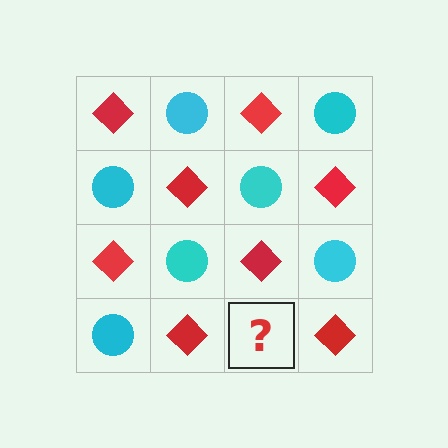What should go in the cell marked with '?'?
The missing cell should contain a cyan circle.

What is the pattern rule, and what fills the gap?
The rule is that it alternates red diamond and cyan circle in a checkerboard pattern. The gap should be filled with a cyan circle.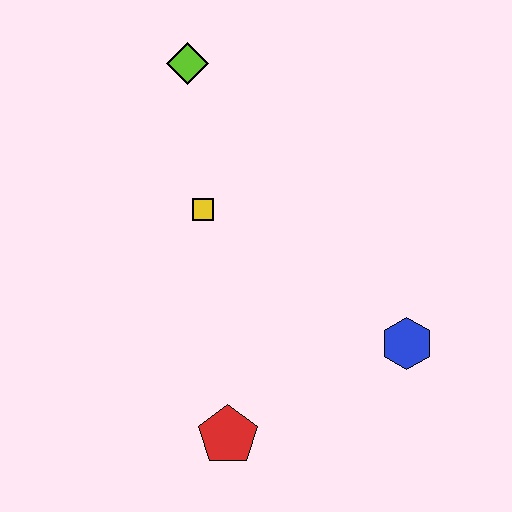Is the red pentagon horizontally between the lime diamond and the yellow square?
No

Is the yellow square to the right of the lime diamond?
Yes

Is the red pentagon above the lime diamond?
No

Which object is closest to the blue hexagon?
The red pentagon is closest to the blue hexagon.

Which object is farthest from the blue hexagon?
The lime diamond is farthest from the blue hexagon.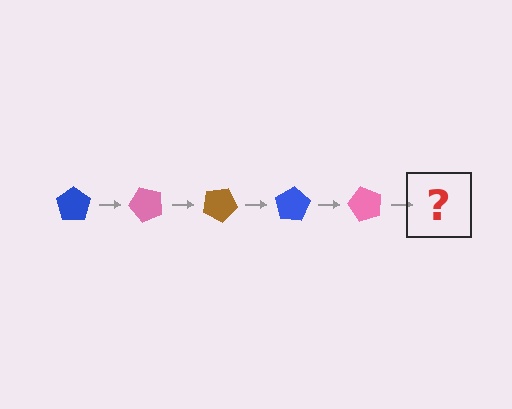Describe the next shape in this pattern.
It should be a brown pentagon, rotated 250 degrees from the start.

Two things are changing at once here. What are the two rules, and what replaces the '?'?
The two rules are that it rotates 50 degrees each step and the color cycles through blue, pink, and brown. The '?' should be a brown pentagon, rotated 250 degrees from the start.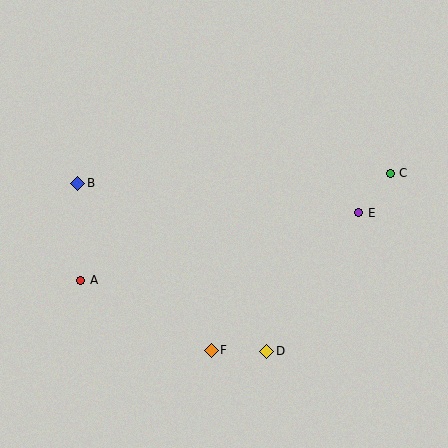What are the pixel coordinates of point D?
Point D is at (267, 351).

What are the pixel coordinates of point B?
Point B is at (78, 183).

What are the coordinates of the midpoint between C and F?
The midpoint between C and F is at (301, 262).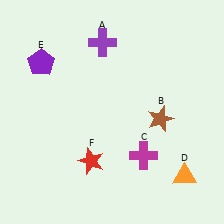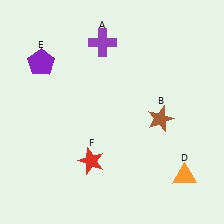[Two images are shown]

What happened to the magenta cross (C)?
The magenta cross (C) was removed in Image 2. It was in the bottom-right area of Image 1.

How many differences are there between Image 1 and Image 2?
There is 1 difference between the two images.